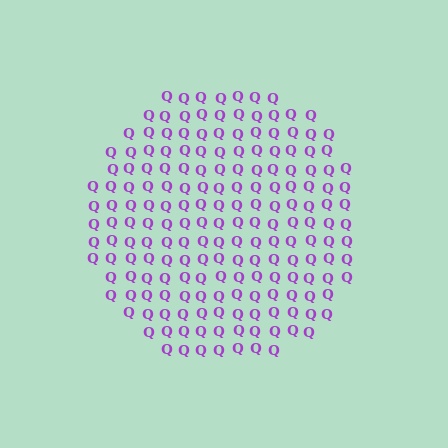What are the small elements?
The small elements are letter Q's.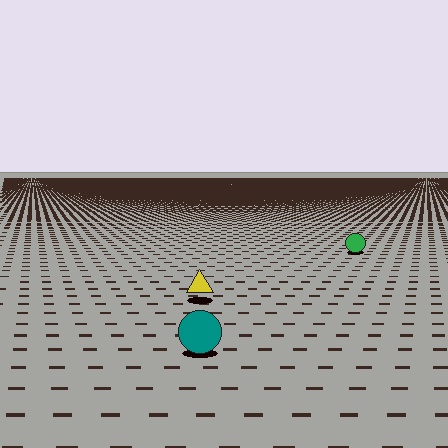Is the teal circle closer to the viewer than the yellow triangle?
Yes. The teal circle is closer — you can tell from the texture gradient: the ground texture is coarser near it.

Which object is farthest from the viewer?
The green circle is farthest from the viewer. It appears smaller and the ground texture around it is denser.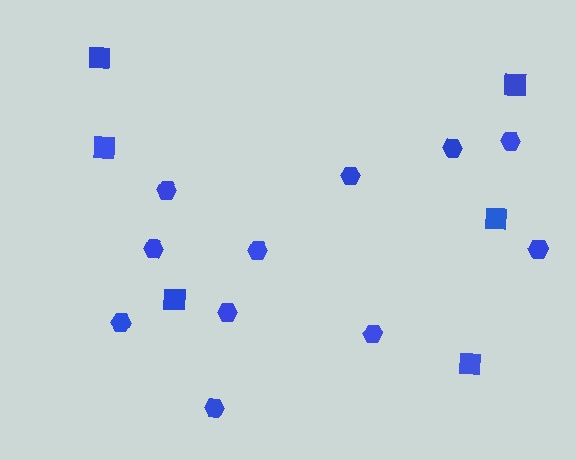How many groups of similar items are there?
There are 2 groups: one group of squares (6) and one group of hexagons (11).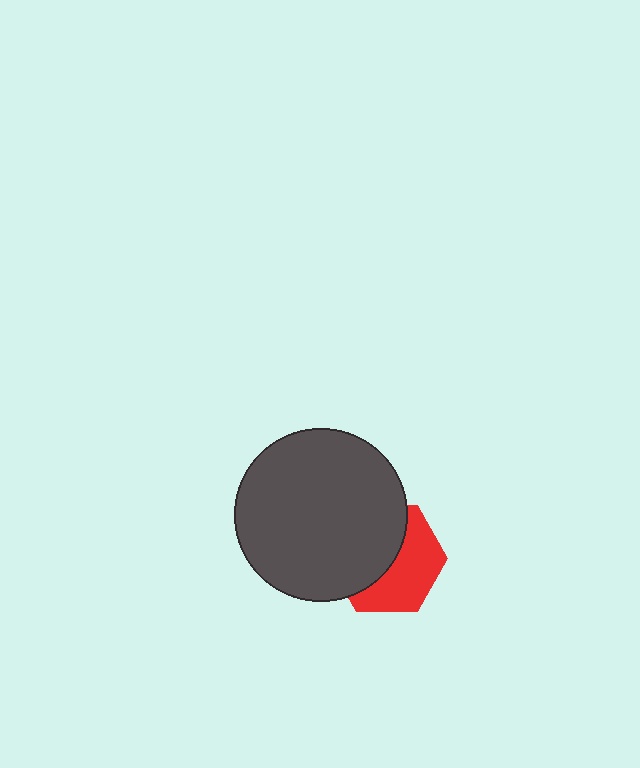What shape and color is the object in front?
The object in front is a dark gray circle.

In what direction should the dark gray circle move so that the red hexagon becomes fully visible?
The dark gray circle should move toward the upper-left. That is the shortest direction to clear the overlap and leave the red hexagon fully visible.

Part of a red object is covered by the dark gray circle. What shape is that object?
It is a hexagon.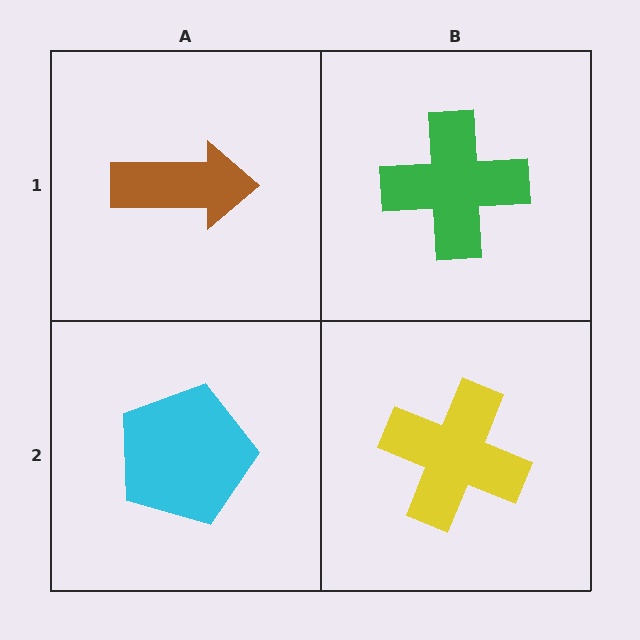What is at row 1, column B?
A green cross.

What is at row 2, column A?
A cyan pentagon.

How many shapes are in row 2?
2 shapes.